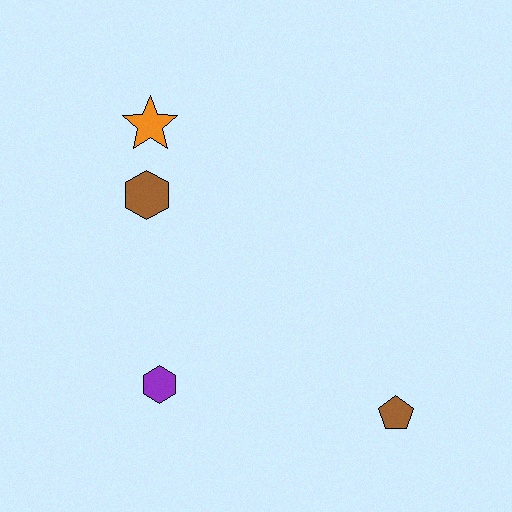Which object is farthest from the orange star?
The brown pentagon is farthest from the orange star.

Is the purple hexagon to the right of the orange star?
Yes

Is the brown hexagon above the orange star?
No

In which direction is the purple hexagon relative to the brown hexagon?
The purple hexagon is below the brown hexagon.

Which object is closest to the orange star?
The brown hexagon is closest to the orange star.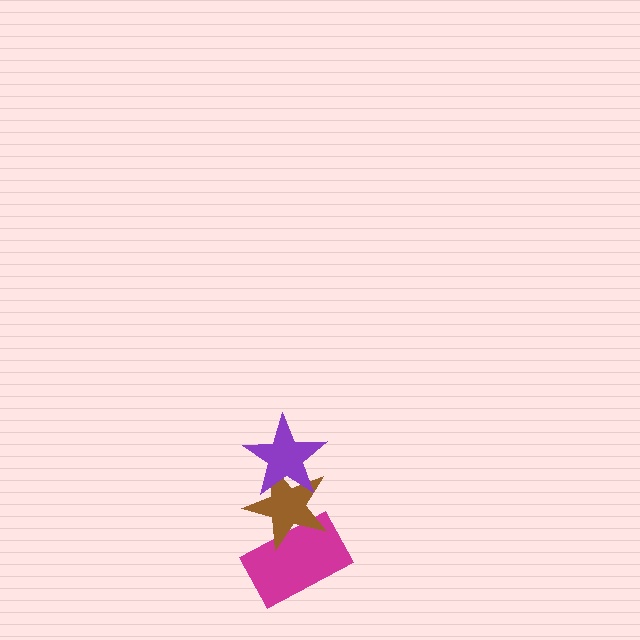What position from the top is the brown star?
The brown star is 2nd from the top.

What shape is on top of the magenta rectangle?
The brown star is on top of the magenta rectangle.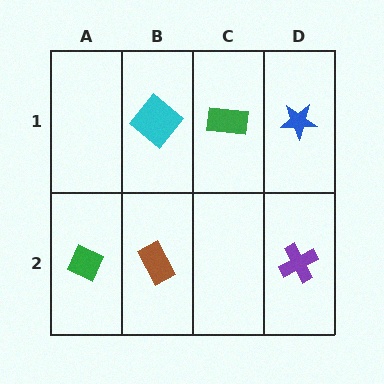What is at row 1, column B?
A cyan diamond.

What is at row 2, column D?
A purple cross.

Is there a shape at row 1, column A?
No, that cell is empty.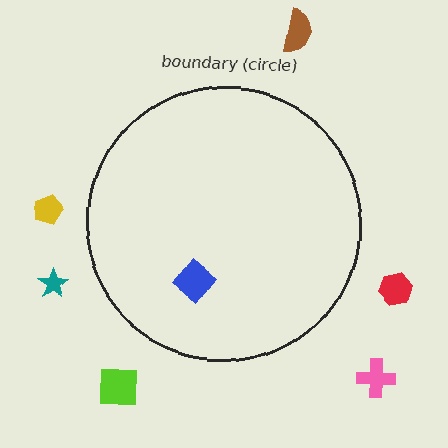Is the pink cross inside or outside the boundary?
Outside.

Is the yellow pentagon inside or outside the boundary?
Outside.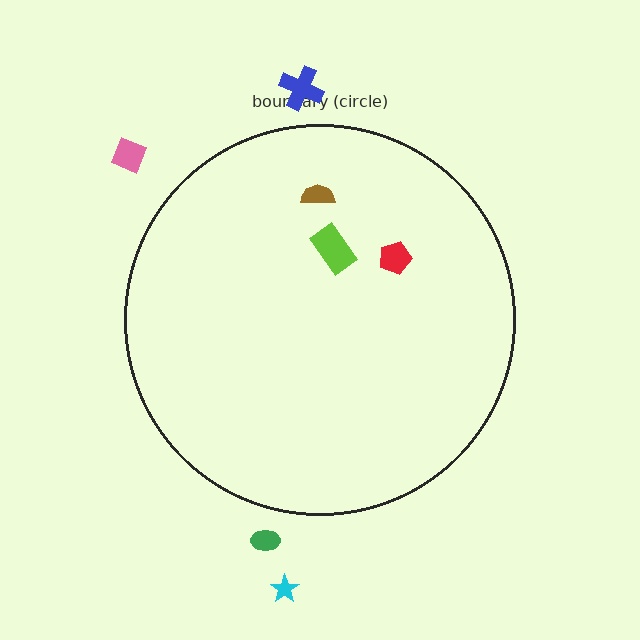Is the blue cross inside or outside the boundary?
Outside.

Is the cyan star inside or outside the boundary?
Outside.